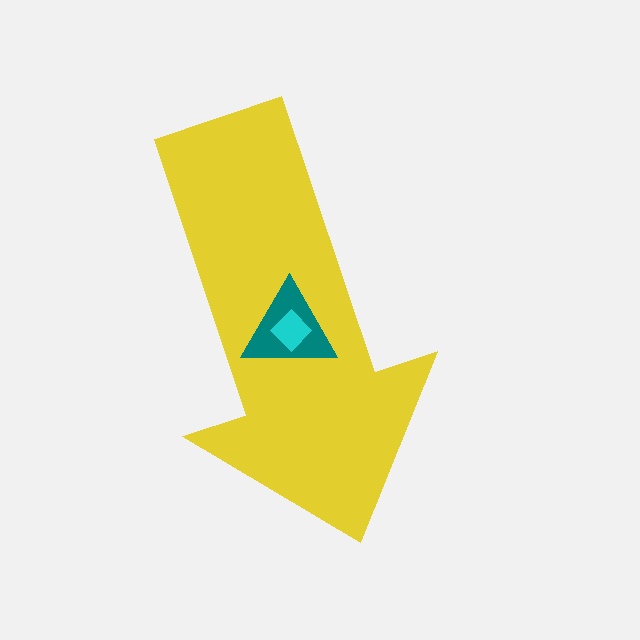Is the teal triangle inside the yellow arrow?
Yes.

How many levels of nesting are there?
3.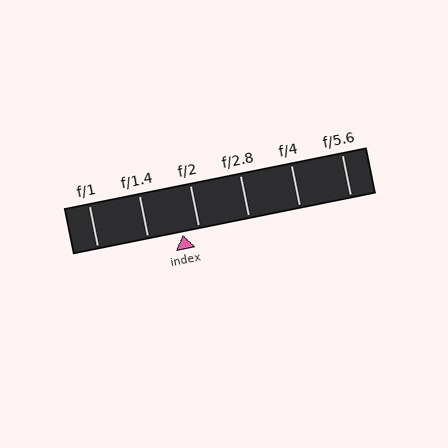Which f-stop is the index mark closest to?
The index mark is closest to f/2.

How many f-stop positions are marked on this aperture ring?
There are 6 f-stop positions marked.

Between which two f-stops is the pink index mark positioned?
The index mark is between f/1.4 and f/2.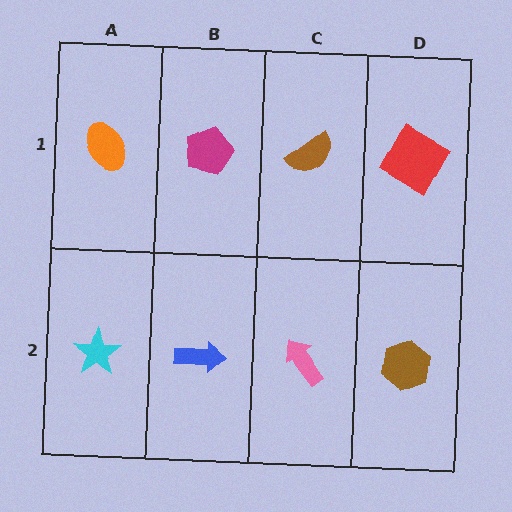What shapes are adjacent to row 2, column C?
A brown semicircle (row 1, column C), a blue arrow (row 2, column B), a brown hexagon (row 2, column D).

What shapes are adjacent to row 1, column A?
A cyan star (row 2, column A), a magenta pentagon (row 1, column B).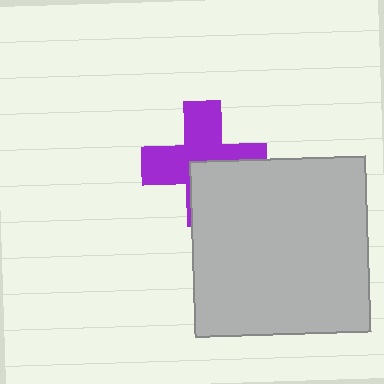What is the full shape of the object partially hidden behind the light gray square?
The partially hidden object is a purple cross.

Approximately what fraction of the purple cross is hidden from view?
Roughly 39% of the purple cross is hidden behind the light gray square.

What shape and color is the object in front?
The object in front is a light gray square.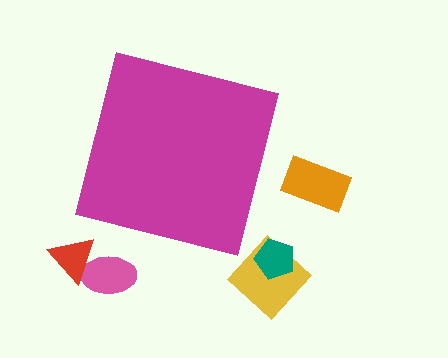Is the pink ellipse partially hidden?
No, the pink ellipse is fully visible.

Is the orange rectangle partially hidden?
No, the orange rectangle is fully visible.